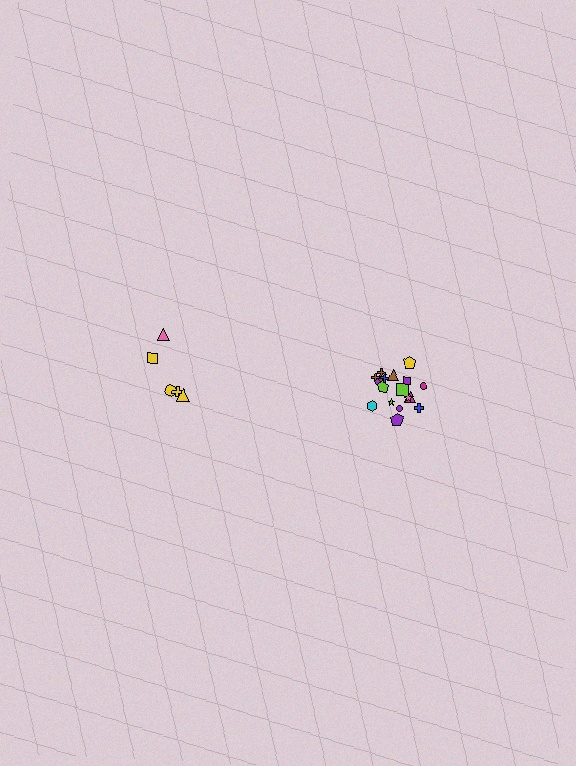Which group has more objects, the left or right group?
The right group.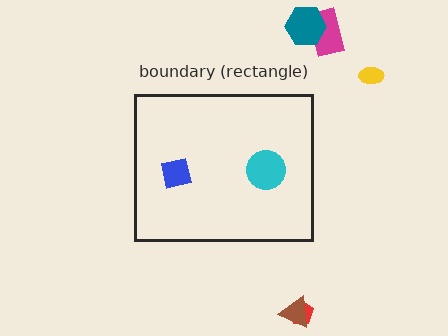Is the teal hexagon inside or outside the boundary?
Outside.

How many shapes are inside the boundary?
2 inside, 5 outside.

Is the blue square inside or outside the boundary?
Inside.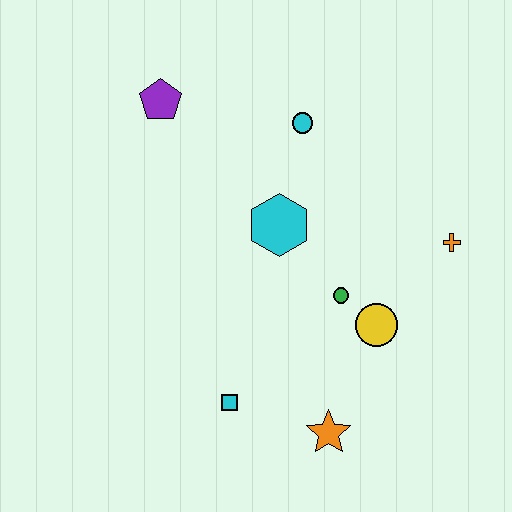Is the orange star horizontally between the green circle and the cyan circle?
Yes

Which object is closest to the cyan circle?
The cyan hexagon is closest to the cyan circle.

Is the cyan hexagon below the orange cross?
No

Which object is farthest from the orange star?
The purple pentagon is farthest from the orange star.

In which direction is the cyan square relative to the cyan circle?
The cyan square is below the cyan circle.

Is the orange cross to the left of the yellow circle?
No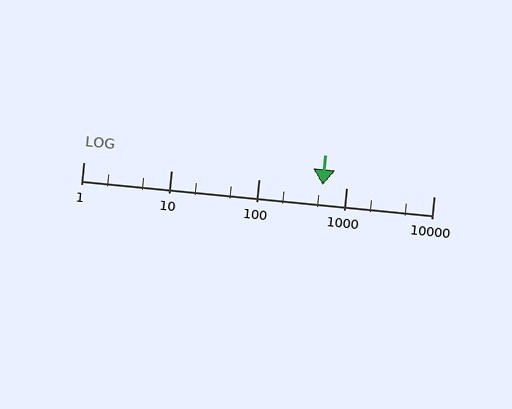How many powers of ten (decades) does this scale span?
The scale spans 4 decades, from 1 to 10000.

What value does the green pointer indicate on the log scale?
The pointer indicates approximately 540.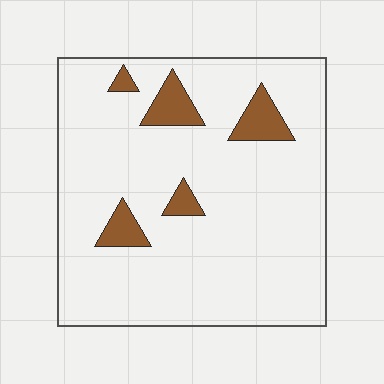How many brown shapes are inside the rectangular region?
5.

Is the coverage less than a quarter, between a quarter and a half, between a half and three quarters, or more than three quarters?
Less than a quarter.